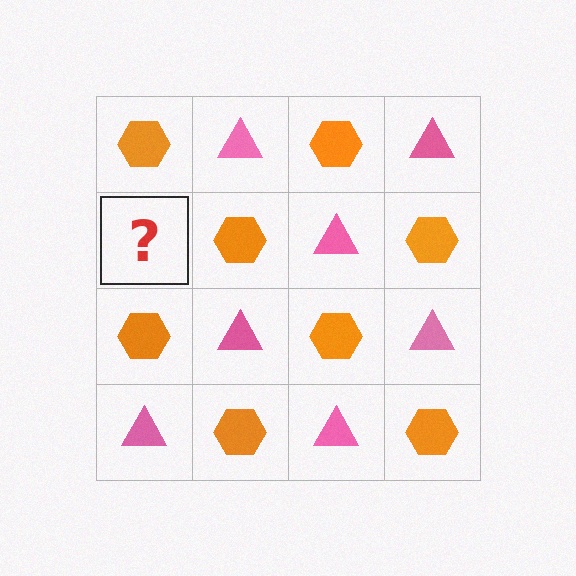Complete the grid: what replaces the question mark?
The question mark should be replaced with a pink triangle.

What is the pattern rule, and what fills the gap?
The rule is that it alternates orange hexagon and pink triangle in a checkerboard pattern. The gap should be filled with a pink triangle.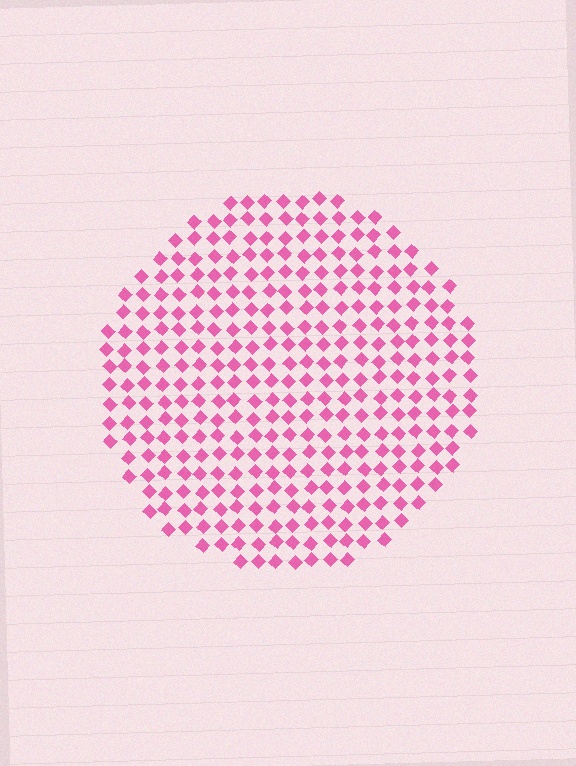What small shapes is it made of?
It is made of small diamonds.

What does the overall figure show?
The overall figure shows a circle.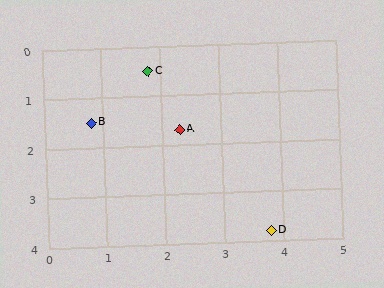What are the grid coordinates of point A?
Point A is at approximately (2.3, 1.7).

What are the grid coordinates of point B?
Point B is at approximately (0.8, 1.5).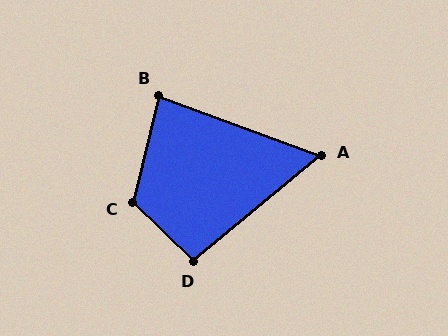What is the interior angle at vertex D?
Approximately 97 degrees (obtuse).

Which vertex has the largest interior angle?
C, at approximately 120 degrees.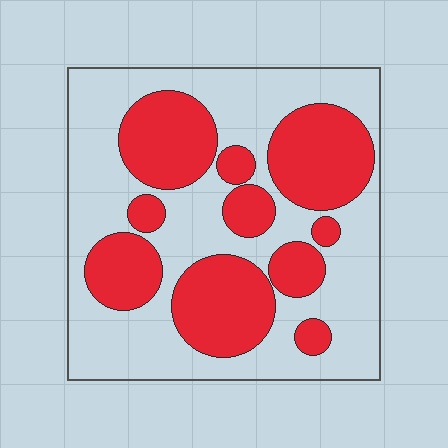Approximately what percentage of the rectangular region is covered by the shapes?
Approximately 40%.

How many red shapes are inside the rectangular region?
10.